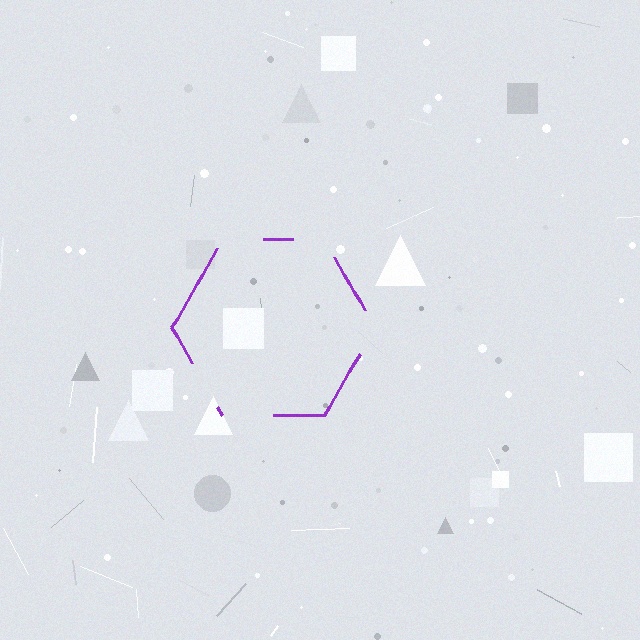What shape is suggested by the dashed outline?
The dashed outline suggests a hexagon.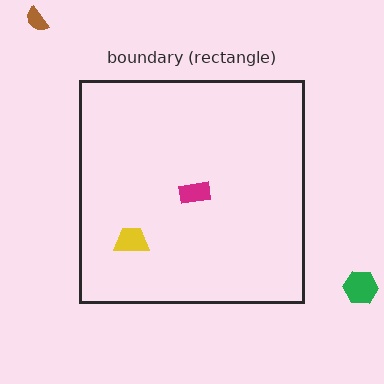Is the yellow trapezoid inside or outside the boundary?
Inside.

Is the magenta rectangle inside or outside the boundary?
Inside.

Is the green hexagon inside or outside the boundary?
Outside.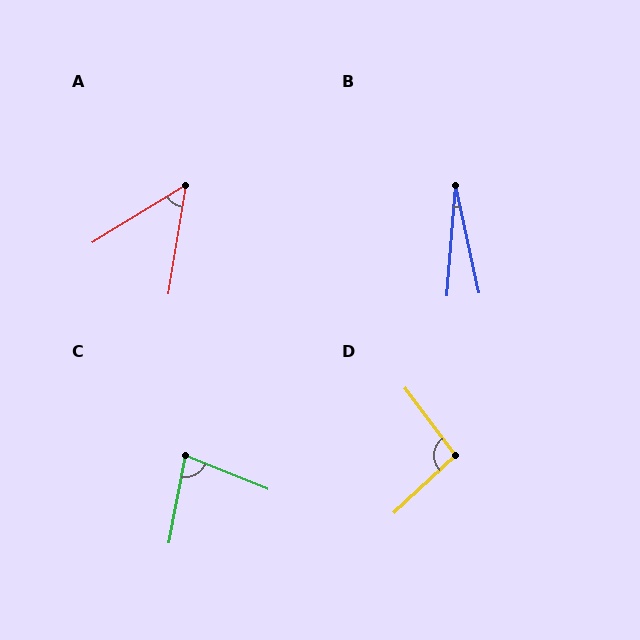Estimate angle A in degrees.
Approximately 49 degrees.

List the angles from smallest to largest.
B (16°), A (49°), C (79°), D (96°).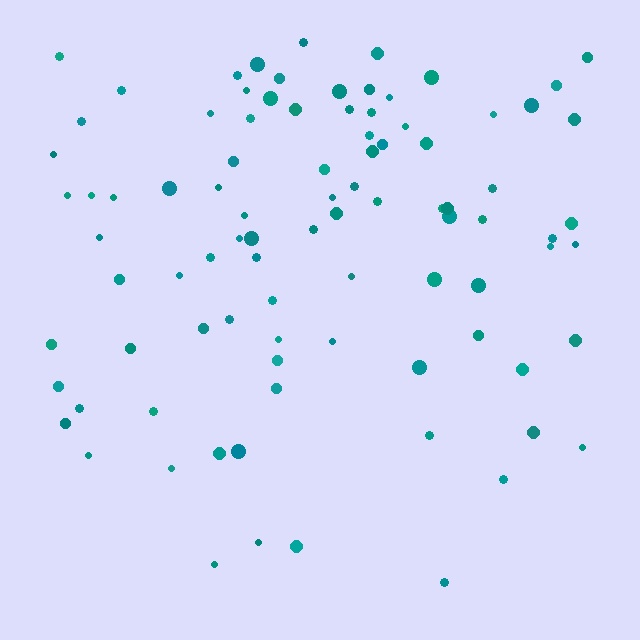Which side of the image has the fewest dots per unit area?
The bottom.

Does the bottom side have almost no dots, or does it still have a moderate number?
Still a moderate number, just noticeably fewer than the top.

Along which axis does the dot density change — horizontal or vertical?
Vertical.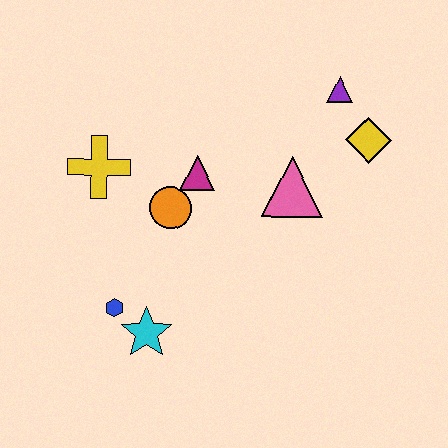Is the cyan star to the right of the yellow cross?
Yes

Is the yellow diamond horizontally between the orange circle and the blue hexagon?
No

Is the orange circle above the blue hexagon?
Yes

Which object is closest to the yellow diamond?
The purple triangle is closest to the yellow diamond.